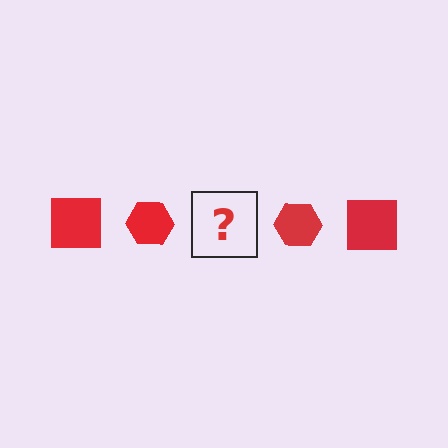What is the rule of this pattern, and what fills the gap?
The rule is that the pattern cycles through square, hexagon shapes in red. The gap should be filled with a red square.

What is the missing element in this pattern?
The missing element is a red square.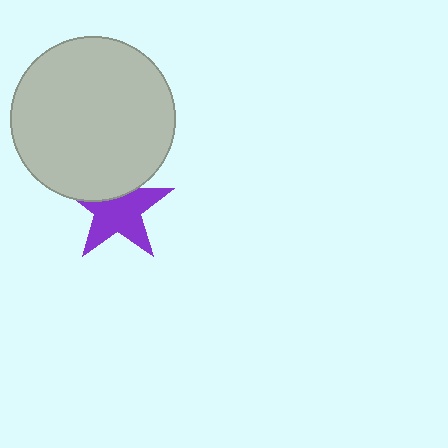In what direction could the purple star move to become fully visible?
The purple star could move down. That would shift it out from behind the light gray circle entirely.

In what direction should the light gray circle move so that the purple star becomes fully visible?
The light gray circle should move up. That is the shortest direction to clear the overlap and leave the purple star fully visible.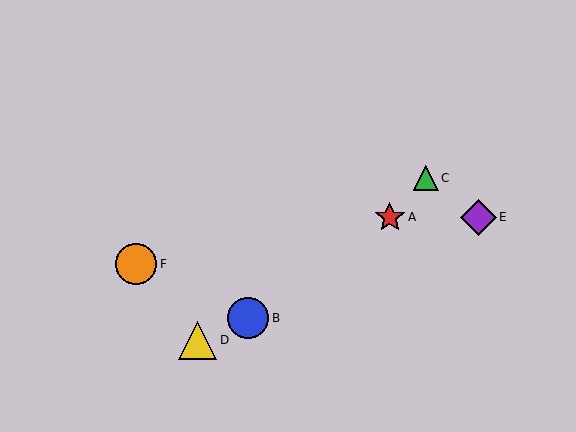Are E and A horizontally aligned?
Yes, both are at y≈217.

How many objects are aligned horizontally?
2 objects (A, E) are aligned horizontally.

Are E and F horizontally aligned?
No, E is at y≈217 and F is at y≈264.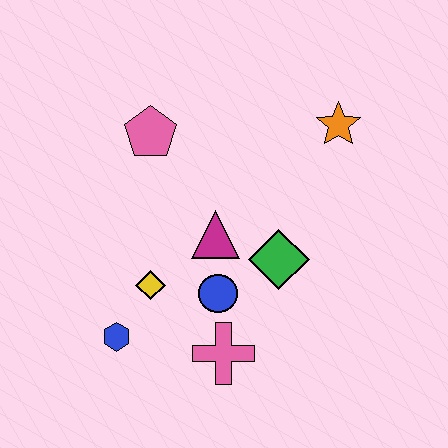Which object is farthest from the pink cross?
The orange star is farthest from the pink cross.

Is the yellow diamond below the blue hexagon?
No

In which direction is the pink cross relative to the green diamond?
The pink cross is below the green diamond.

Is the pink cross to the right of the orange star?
No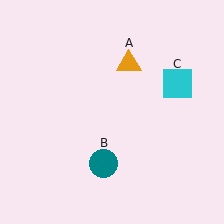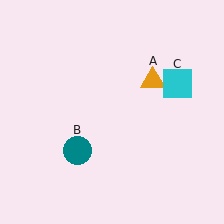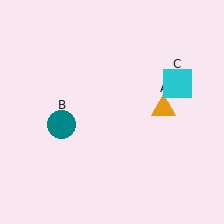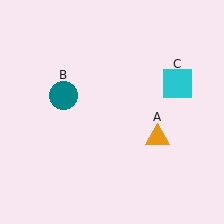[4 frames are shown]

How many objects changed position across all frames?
2 objects changed position: orange triangle (object A), teal circle (object B).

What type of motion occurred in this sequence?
The orange triangle (object A), teal circle (object B) rotated clockwise around the center of the scene.